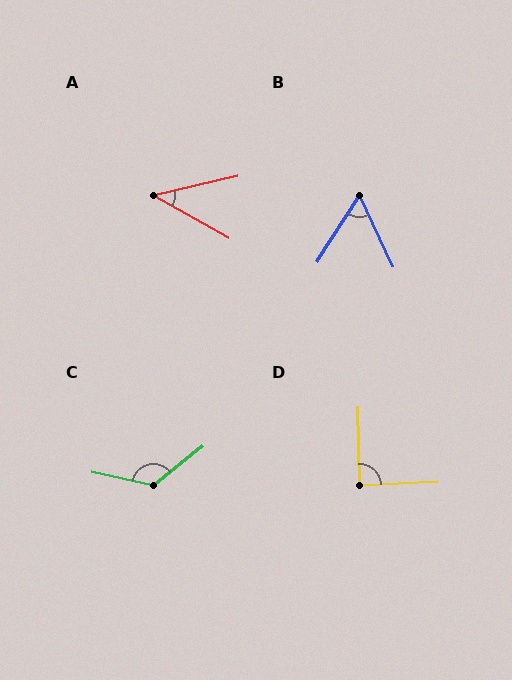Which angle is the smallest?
A, at approximately 42 degrees.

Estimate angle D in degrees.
Approximately 89 degrees.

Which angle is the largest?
C, at approximately 129 degrees.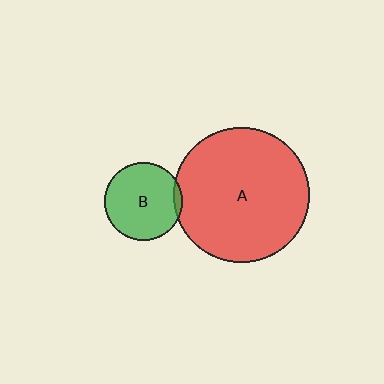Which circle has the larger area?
Circle A (red).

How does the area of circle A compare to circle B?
Approximately 3.0 times.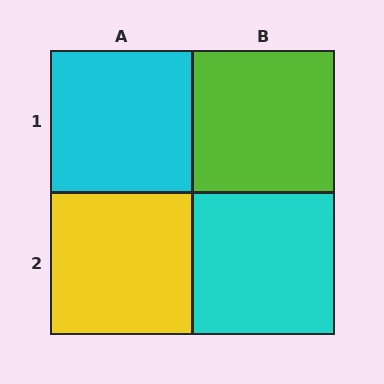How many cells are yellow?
1 cell is yellow.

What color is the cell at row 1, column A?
Cyan.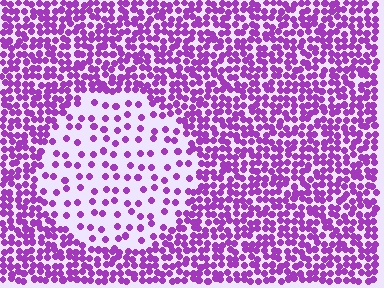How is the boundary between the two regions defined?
The boundary is defined by a change in element density (approximately 2.8x ratio). All elements are the same color, size, and shape.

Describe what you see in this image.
The image contains small purple elements arranged at two different densities. A circle-shaped region is visible where the elements are less densely packed than the surrounding area.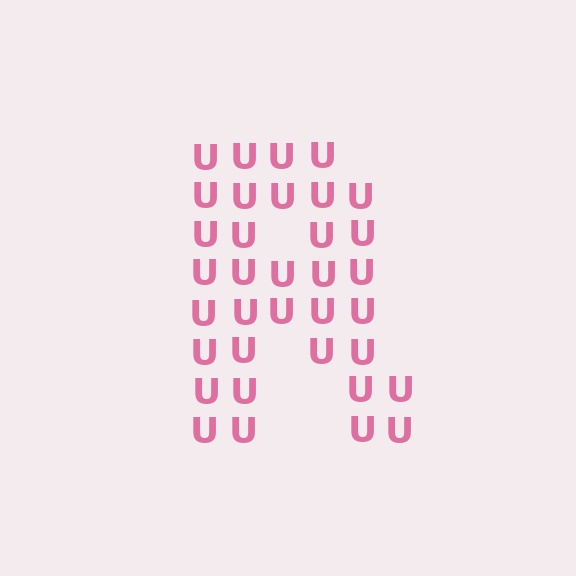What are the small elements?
The small elements are letter U's.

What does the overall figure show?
The overall figure shows the letter R.